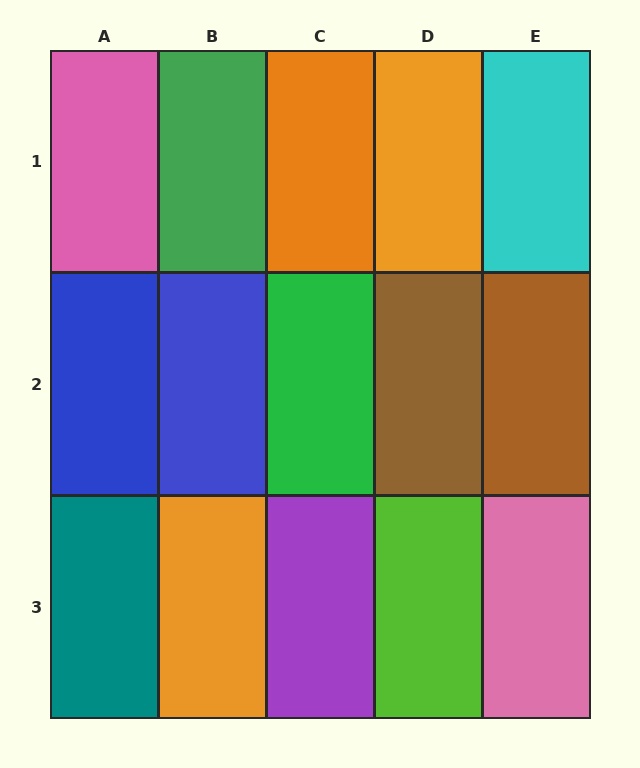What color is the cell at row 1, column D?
Orange.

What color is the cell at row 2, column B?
Blue.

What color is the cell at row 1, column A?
Pink.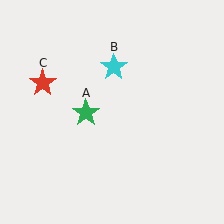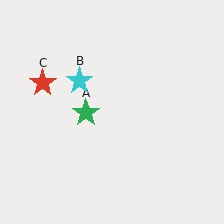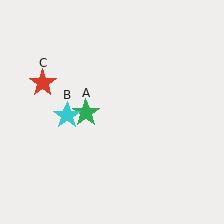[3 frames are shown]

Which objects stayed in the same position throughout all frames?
Green star (object A) and red star (object C) remained stationary.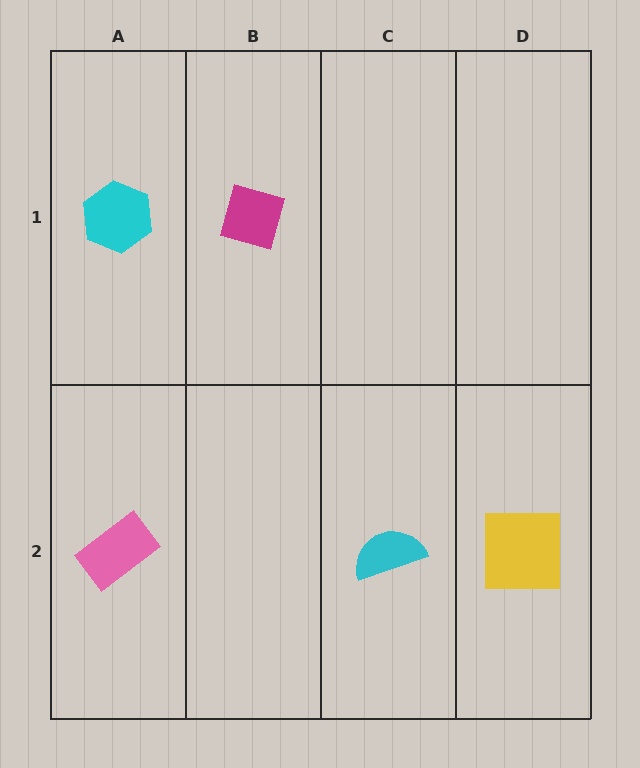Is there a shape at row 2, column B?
No, that cell is empty.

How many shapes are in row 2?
3 shapes.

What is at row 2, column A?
A pink rectangle.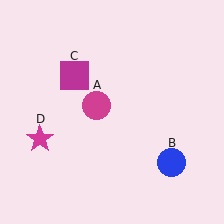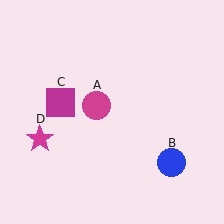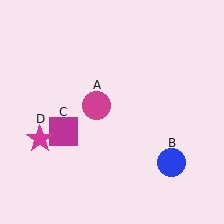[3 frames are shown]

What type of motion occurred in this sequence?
The magenta square (object C) rotated counterclockwise around the center of the scene.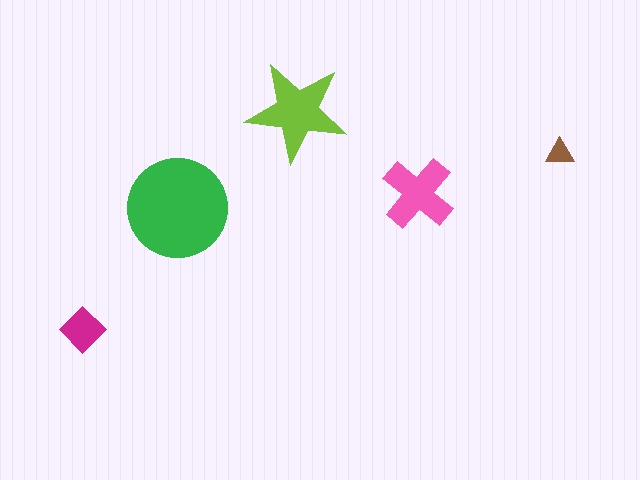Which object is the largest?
The green circle.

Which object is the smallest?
The brown triangle.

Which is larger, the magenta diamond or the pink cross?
The pink cross.